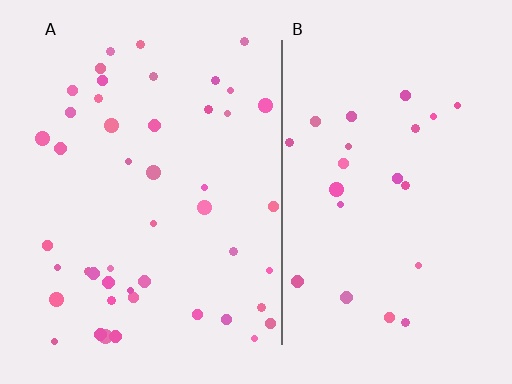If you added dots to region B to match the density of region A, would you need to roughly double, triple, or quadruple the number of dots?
Approximately double.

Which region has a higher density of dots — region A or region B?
A (the left).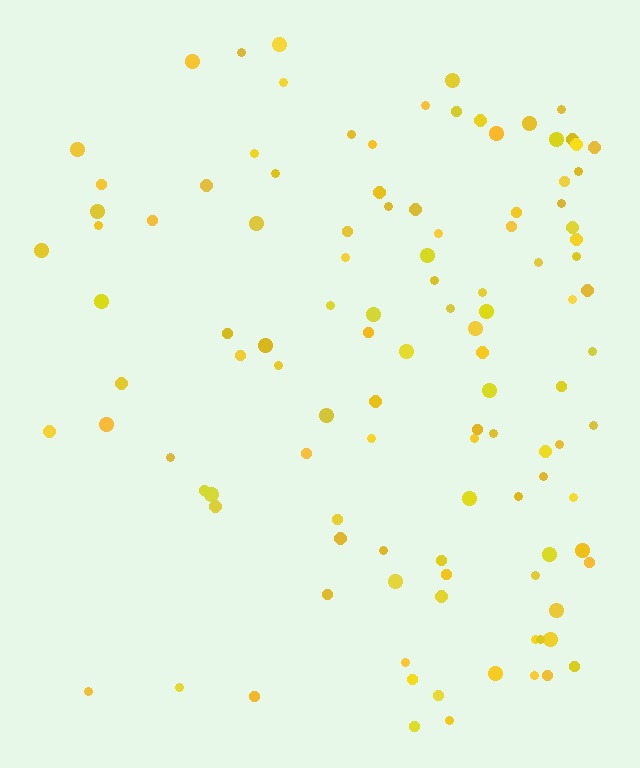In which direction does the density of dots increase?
From left to right, with the right side densest.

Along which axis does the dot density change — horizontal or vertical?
Horizontal.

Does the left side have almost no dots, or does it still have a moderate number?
Still a moderate number, just noticeably fewer than the right.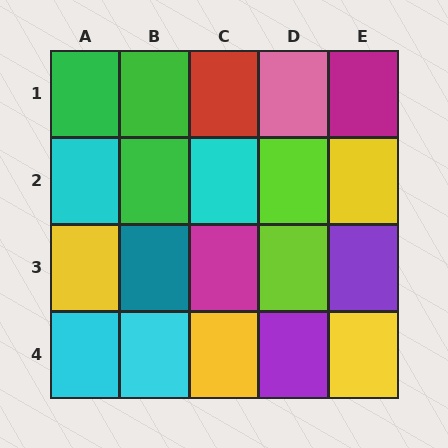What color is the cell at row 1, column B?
Green.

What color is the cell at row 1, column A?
Green.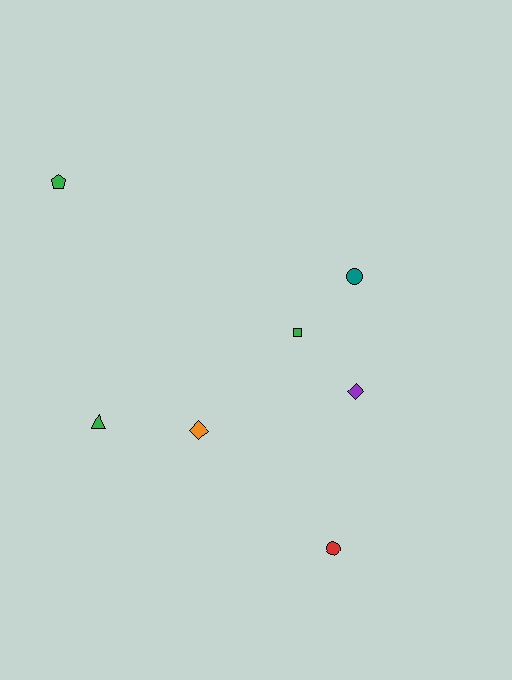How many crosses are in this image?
There are no crosses.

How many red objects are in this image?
There is 1 red object.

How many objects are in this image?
There are 7 objects.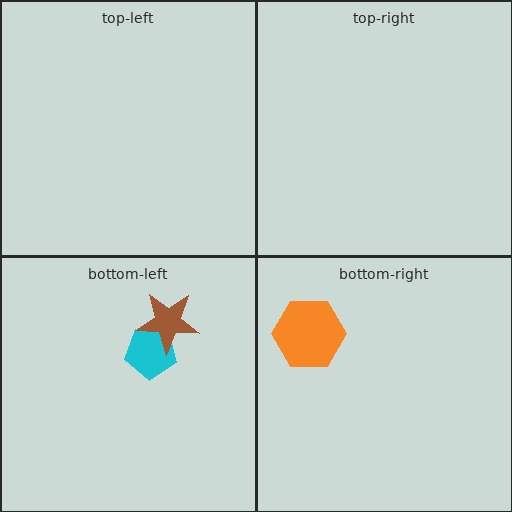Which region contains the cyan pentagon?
The bottom-left region.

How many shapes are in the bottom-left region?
2.